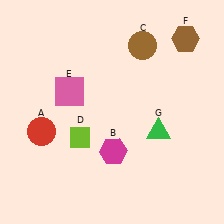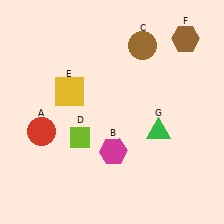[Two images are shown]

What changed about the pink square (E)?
In Image 1, E is pink. In Image 2, it changed to yellow.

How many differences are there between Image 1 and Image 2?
There is 1 difference between the two images.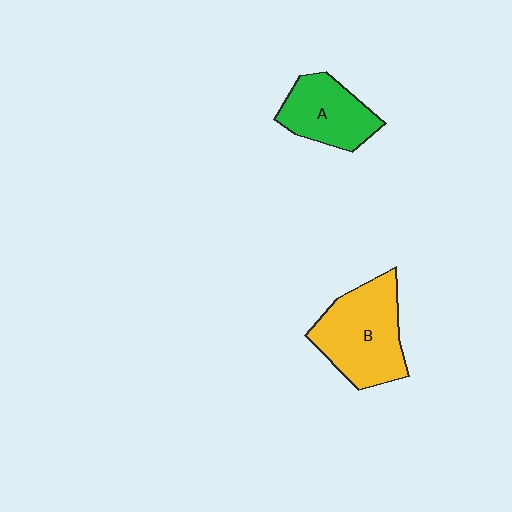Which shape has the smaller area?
Shape A (green).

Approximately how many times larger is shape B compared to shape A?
Approximately 1.4 times.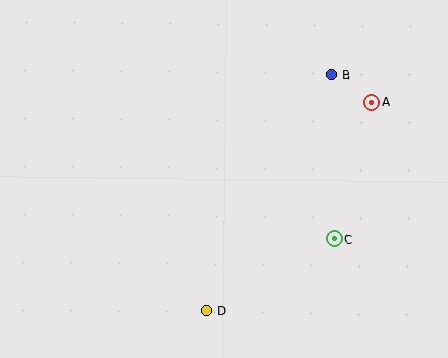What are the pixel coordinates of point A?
Point A is at (371, 102).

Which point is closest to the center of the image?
Point C at (334, 239) is closest to the center.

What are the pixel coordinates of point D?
Point D is at (207, 311).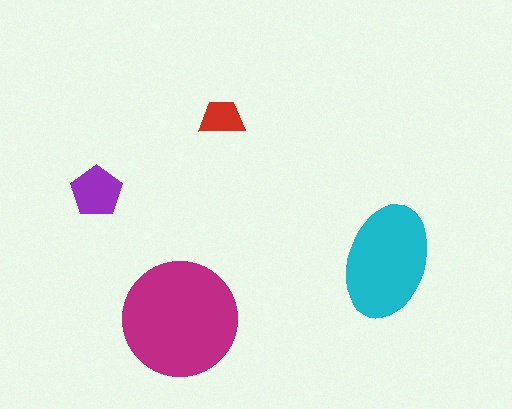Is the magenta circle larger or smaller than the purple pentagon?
Larger.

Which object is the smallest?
The red trapezoid.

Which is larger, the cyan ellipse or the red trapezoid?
The cyan ellipse.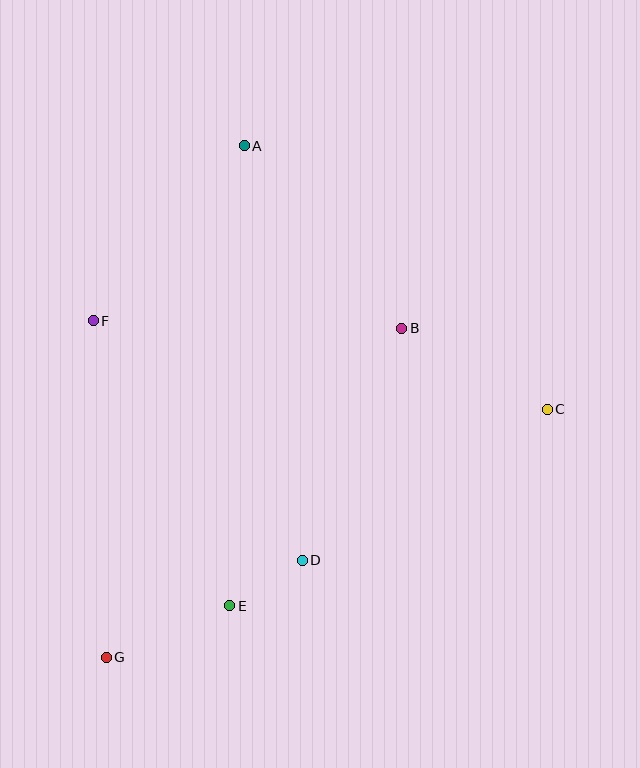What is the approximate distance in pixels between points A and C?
The distance between A and C is approximately 401 pixels.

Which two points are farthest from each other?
Points A and G are farthest from each other.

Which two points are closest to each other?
Points D and E are closest to each other.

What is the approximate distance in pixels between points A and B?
The distance between A and B is approximately 241 pixels.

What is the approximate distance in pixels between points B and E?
The distance between B and E is approximately 326 pixels.